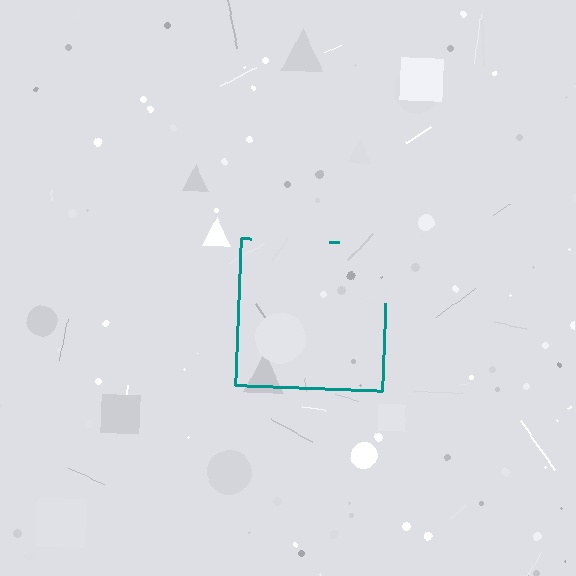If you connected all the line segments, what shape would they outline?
They would outline a square.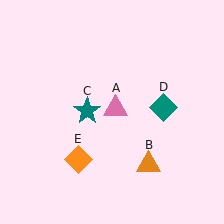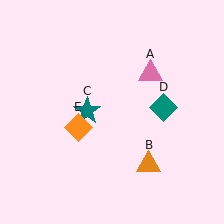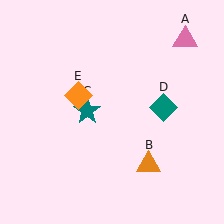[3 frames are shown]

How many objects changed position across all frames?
2 objects changed position: pink triangle (object A), orange diamond (object E).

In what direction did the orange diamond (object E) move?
The orange diamond (object E) moved up.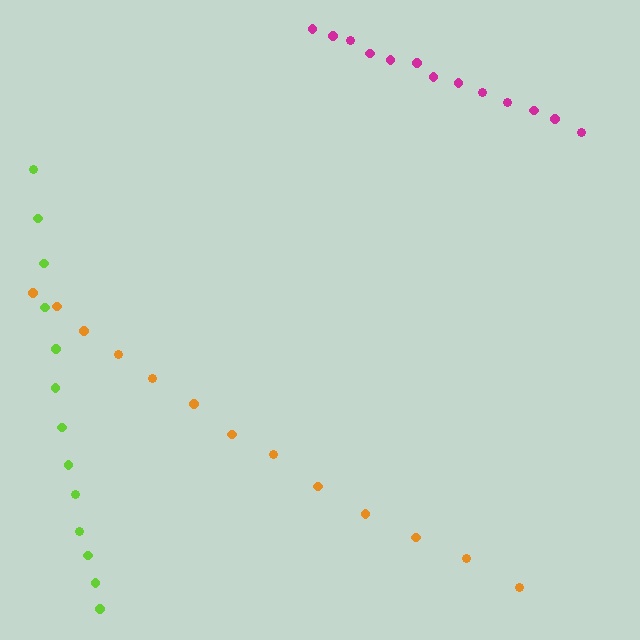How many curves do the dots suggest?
There are 3 distinct paths.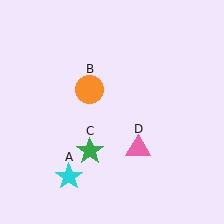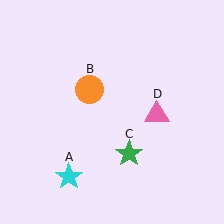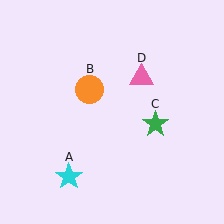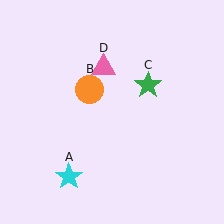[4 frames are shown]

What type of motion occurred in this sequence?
The green star (object C), pink triangle (object D) rotated counterclockwise around the center of the scene.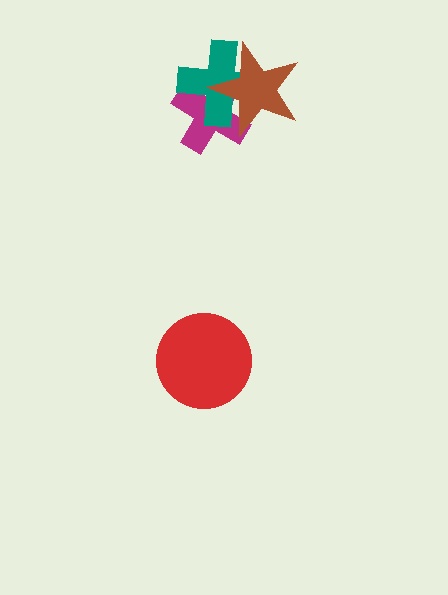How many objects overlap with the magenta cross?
2 objects overlap with the magenta cross.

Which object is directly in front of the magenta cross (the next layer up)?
The teal cross is directly in front of the magenta cross.